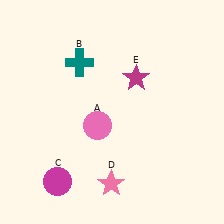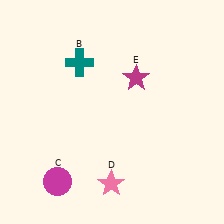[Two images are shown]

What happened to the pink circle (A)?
The pink circle (A) was removed in Image 2. It was in the bottom-left area of Image 1.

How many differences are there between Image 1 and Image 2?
There is 1 difference between the two images.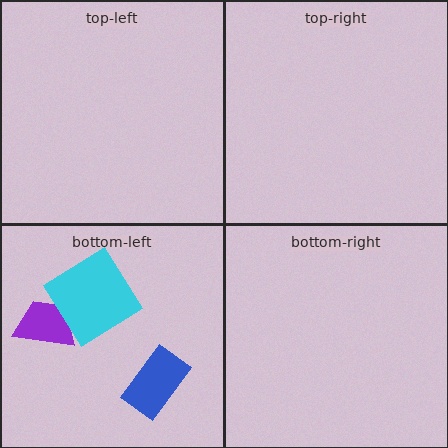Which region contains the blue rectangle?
The bottom-left region.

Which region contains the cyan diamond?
The bottom-left region.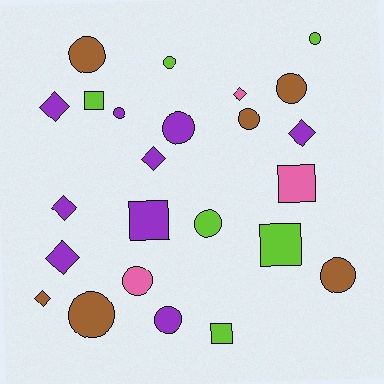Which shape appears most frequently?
Circle, with 12 objects.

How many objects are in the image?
There are 24 objects.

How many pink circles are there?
There is 1 pink circle.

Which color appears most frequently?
Purple, with 9 objects.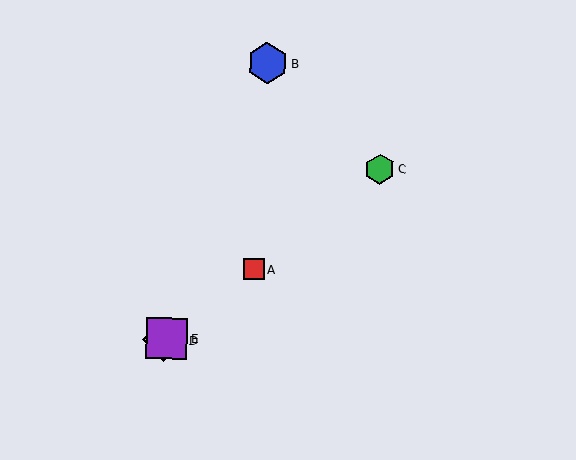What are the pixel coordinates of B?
Object B is at (267, 63).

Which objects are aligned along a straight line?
Objects A, C, D, E are aligned along a straight line.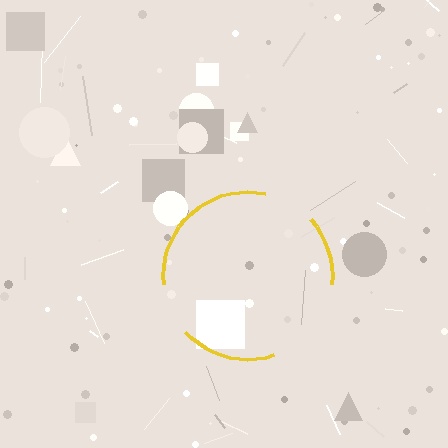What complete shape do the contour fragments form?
The contour fragments form a circle.